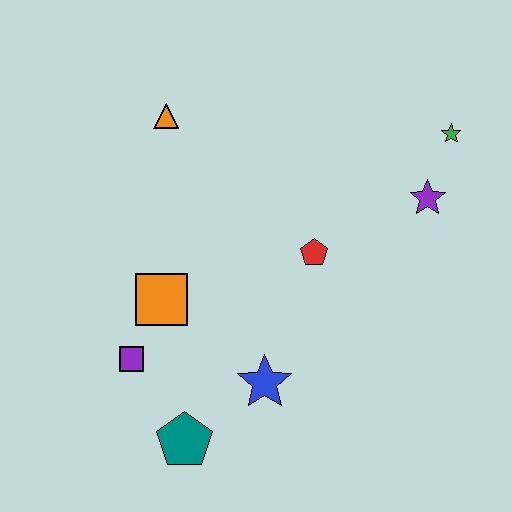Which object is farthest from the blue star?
The green star is farthest from the blue star.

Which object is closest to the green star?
The purple star is closest to the green star.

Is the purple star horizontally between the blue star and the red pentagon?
No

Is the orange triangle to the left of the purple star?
Yes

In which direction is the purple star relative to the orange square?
The purple star is to the right of the orange square.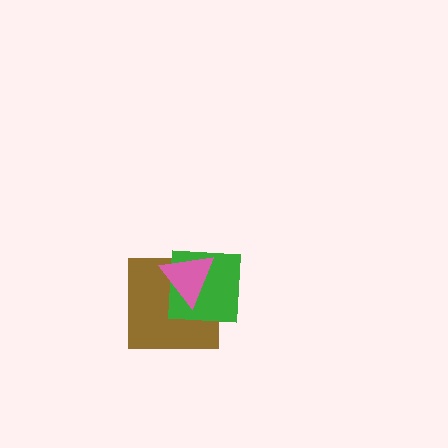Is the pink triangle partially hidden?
No, no other shape covers it.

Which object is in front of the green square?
The pink triangle is in front of the green square.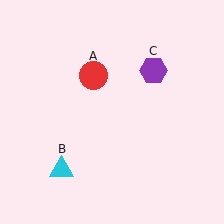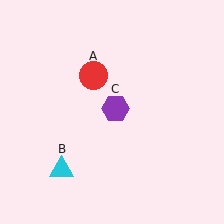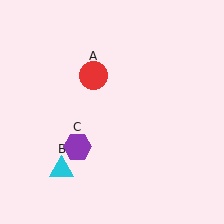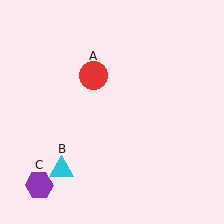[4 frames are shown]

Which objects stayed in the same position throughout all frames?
Red circle (object A) and cyan triangle (object B) remained stationary.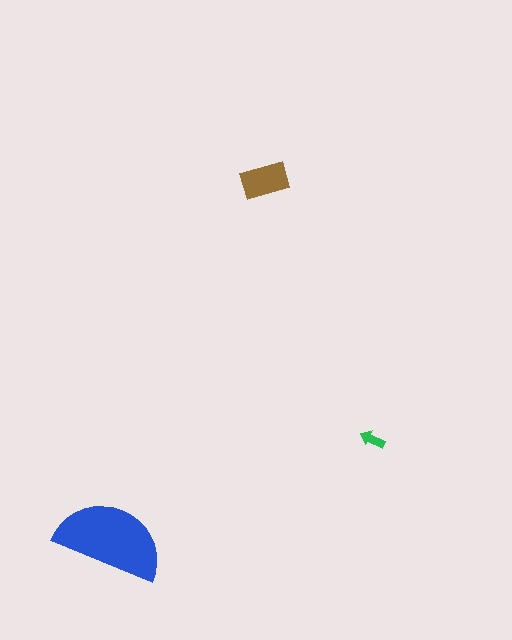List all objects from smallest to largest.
The green arrow, the brown rectangle, the blue semicircle.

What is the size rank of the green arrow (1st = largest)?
3rd.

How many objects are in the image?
There are 3 objects in the image.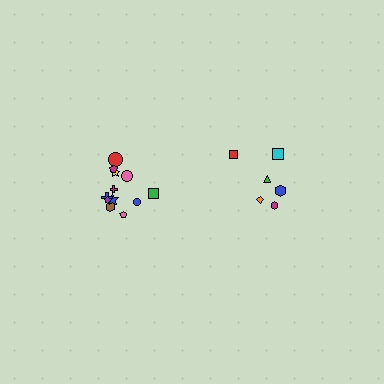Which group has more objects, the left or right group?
The left group.